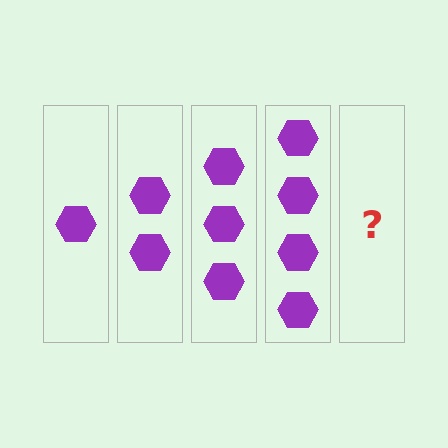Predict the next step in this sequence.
The next step is 5 hexagons.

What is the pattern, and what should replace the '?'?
The pattern is that each step adds one more hexagon. The '?' should be 5 hexagons.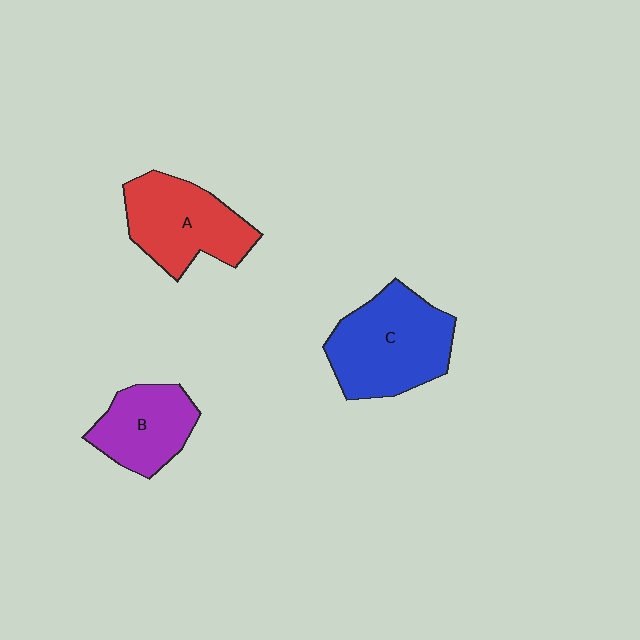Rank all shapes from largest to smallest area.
From largest to smallest: C (blue), A (red), B (purple).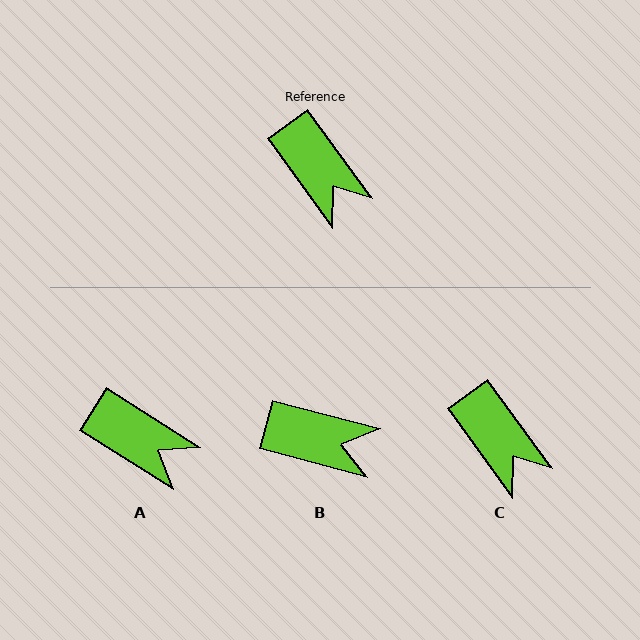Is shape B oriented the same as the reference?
No, it is off by about 39 degrees.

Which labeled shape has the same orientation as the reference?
C.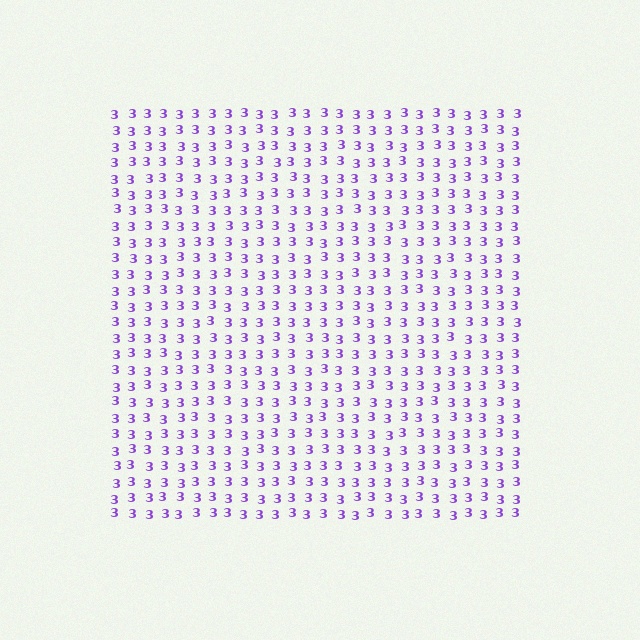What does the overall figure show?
The overall figure shows a square.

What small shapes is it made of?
It is made of small digit 3's.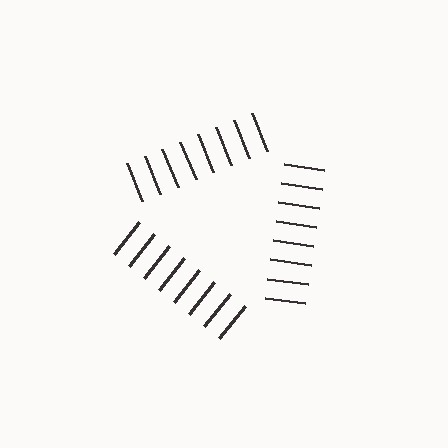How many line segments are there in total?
24 — 8 along each of the 3 edges.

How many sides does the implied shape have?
3 sides — the line-ends trace a triangle.